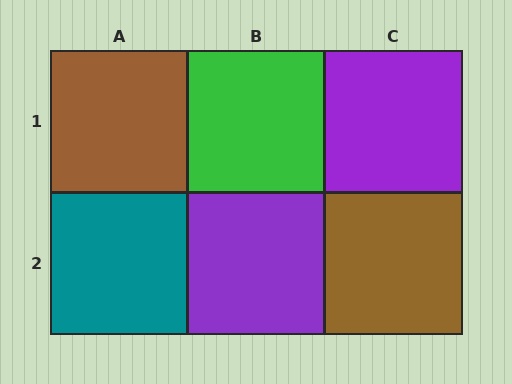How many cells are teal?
1 cell is teal.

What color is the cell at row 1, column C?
Purple.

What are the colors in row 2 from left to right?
Teal, purple, brown.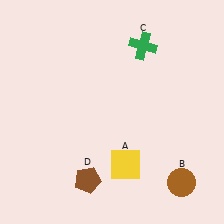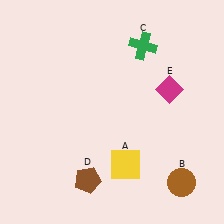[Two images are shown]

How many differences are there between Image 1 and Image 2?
There is 1 difference between the two images.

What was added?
A magenta diamond (E) was added in Image 2.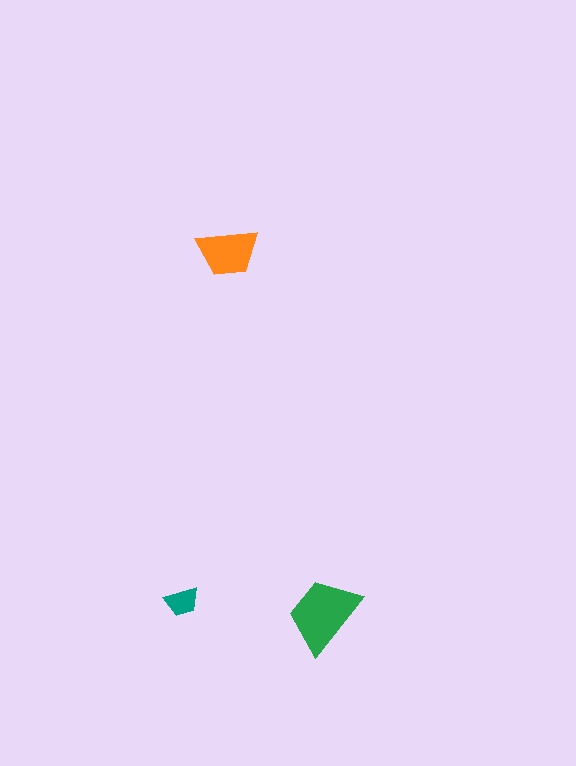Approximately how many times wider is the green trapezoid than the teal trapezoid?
About 2 times wider.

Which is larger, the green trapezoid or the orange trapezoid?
The green one.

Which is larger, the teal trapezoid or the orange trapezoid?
The orange one.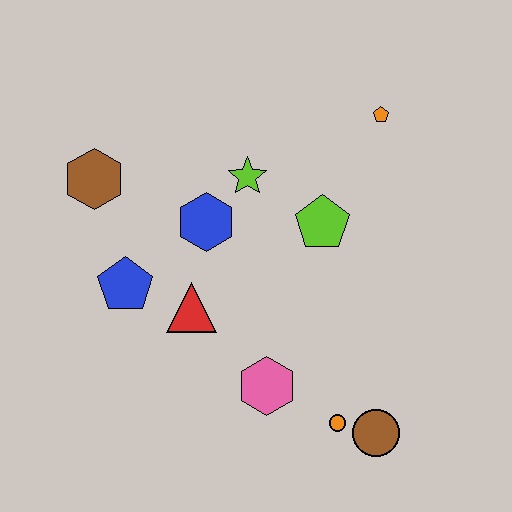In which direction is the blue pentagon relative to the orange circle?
The blue pentagon is to the left of the orange circle.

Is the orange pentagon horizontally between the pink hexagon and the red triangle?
No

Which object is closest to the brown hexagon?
The blue pentagon is closest to the brown hexagon.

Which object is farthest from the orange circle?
The brown hexagon is farthest from the orange circle.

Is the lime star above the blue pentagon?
Yes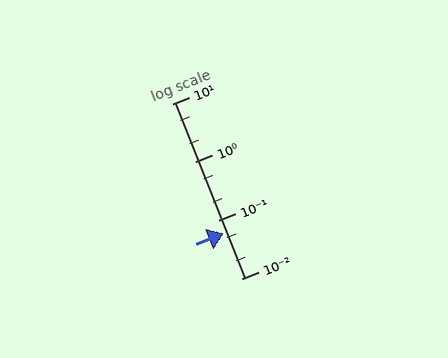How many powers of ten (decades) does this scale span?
The scale spans 3 decades, from 0.01 to 10.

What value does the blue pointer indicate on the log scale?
The pointer indicates approximately 0.059.